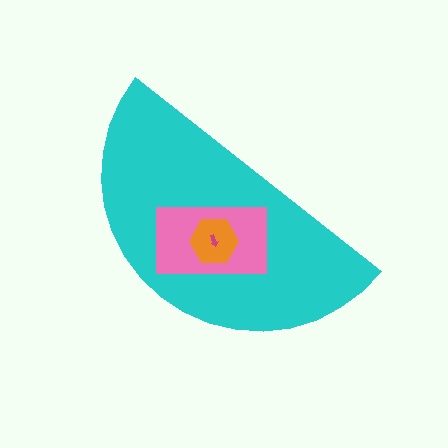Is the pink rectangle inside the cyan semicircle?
Yes.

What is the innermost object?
The magenta arrow.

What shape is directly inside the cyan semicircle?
The pink rectangle.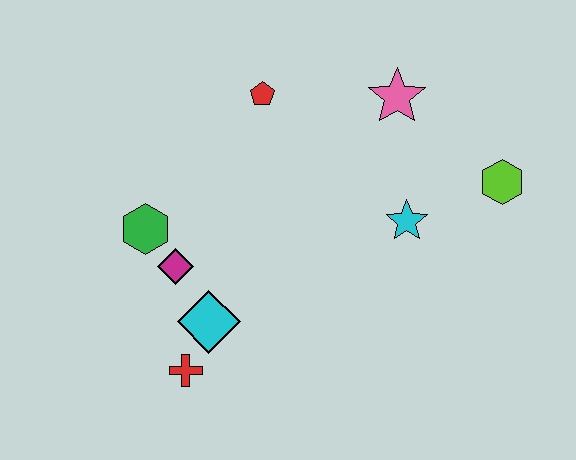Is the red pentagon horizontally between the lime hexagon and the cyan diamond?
Yes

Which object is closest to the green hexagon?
The magenta diamond is closest to the green hexagon.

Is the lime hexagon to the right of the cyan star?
Yes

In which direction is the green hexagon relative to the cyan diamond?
The green hexagon is above the cyan diamond.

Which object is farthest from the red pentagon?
The red cross is farthest from the red pentagon.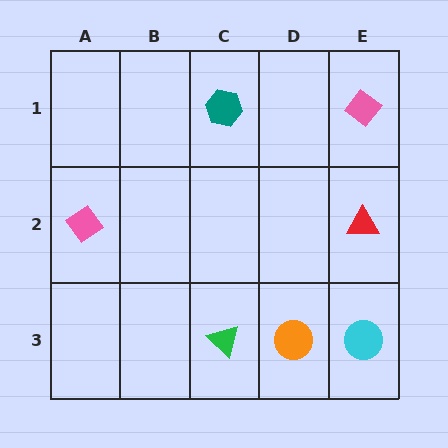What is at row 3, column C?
A green triangle.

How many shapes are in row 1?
2 shapes.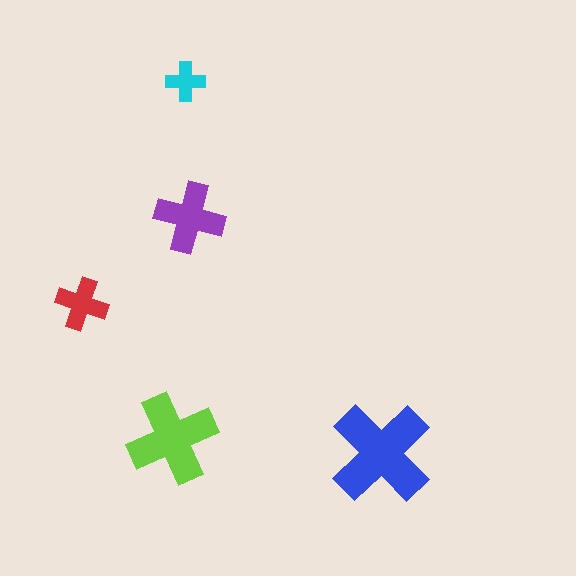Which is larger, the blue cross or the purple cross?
The blue one.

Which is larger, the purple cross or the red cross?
The purple one.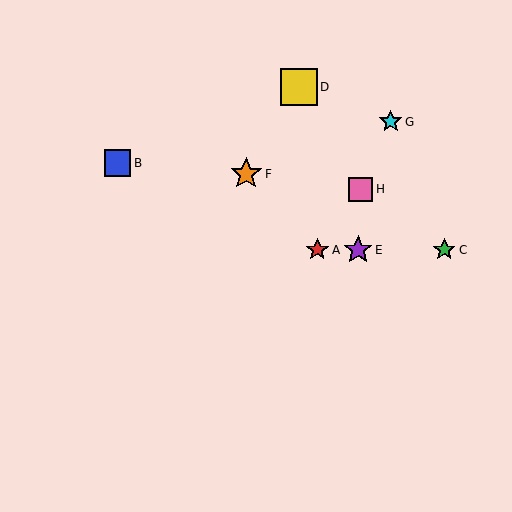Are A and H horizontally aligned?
No, A is at y≈250 and H is at y≈189.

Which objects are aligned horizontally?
Objects A, C, E are aligned horizontally.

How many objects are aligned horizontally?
3 objects (A, C, E) are aligned horizontally.